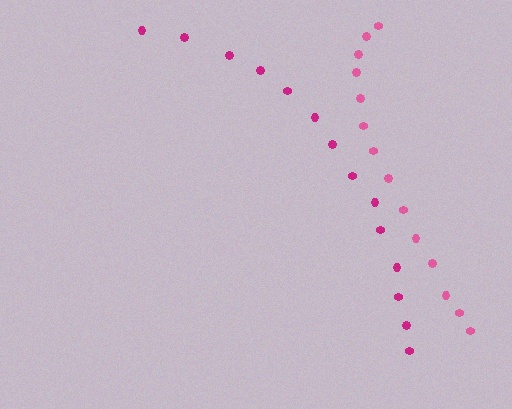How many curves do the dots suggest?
There are 2 distinct paths.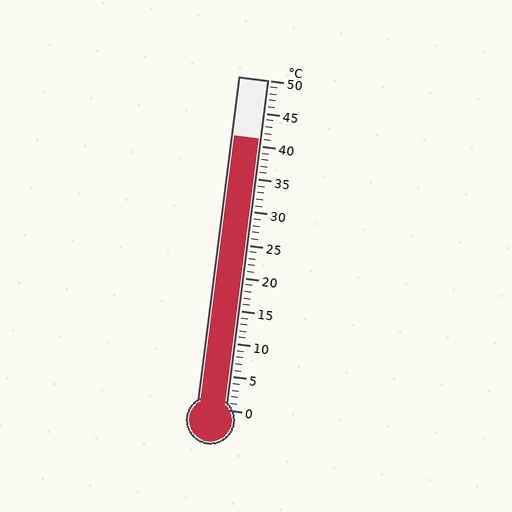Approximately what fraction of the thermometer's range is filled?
The thermometer is filled to approximately 80% of its range.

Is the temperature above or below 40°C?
The temperature is above 40°C.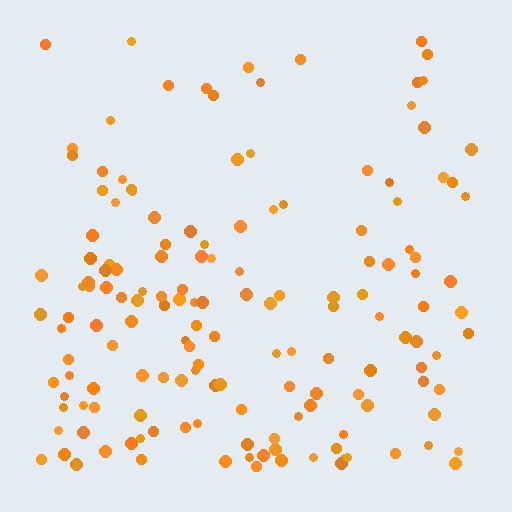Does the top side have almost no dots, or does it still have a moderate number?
Still a moderate number, just noticeably fewer than the bottom.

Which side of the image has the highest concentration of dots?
The bottom.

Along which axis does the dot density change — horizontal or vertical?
Vertical.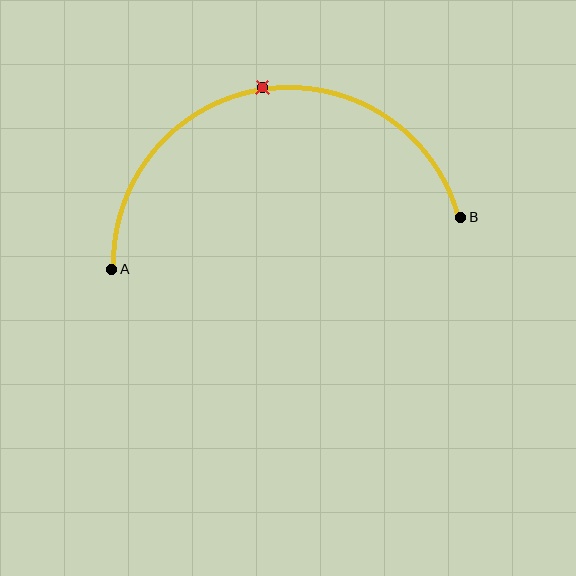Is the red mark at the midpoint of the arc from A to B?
Yes. The red mark lies on the arc at equal arc-length from both A and B — it is the arc midpoint.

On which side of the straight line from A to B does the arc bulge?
The arc bulges above the straight line connecting A and B.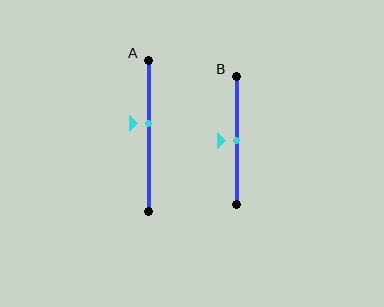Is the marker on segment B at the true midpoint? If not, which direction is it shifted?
Yes, the marker on segment B is at the true midpoint.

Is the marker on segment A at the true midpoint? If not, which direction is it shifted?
No, the marker on segment A is shifted upward by about 8% of the segment length.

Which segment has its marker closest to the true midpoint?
Segment B has its marker closest to the true midpoint.